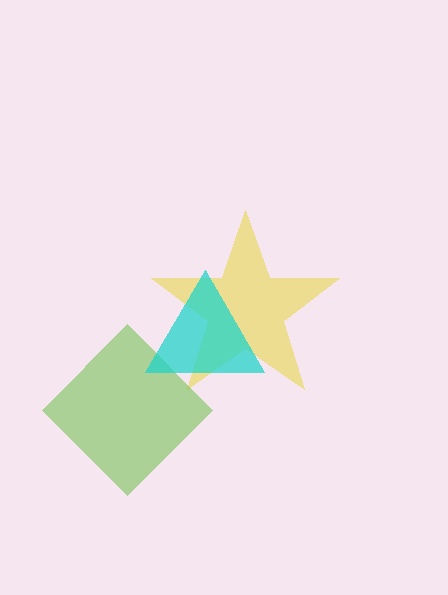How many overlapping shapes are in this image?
There are 3 overlapping shapes in the image.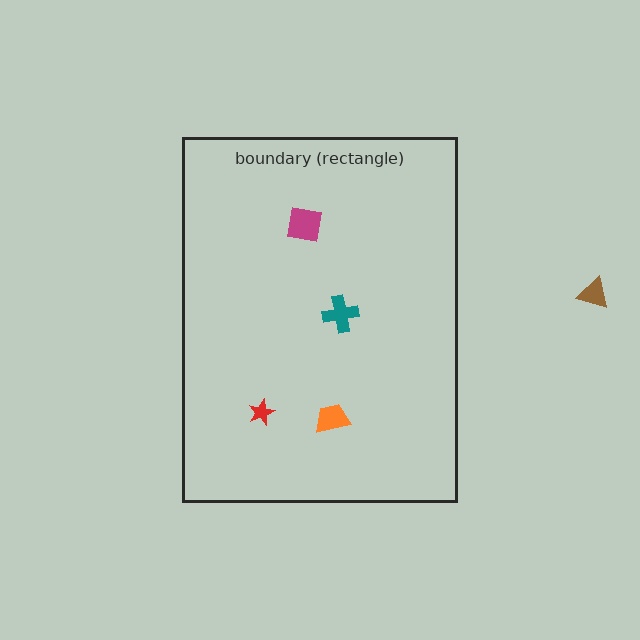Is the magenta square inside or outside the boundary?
Inside.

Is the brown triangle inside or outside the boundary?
Outside.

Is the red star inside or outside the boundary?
Inside.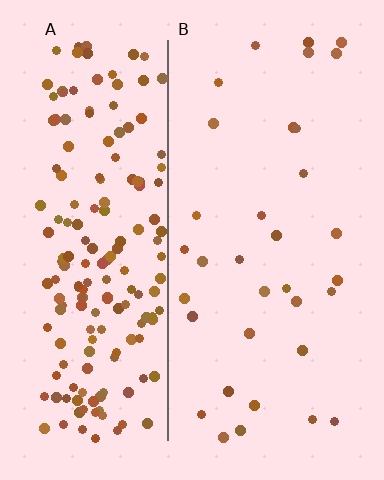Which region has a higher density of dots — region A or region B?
A (the left).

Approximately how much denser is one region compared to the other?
Approximately 5.5× — region A over region B.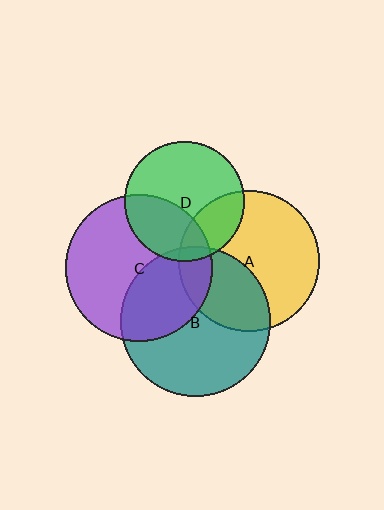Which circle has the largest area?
Circle B (teal).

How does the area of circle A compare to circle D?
Approximately 1.4 times.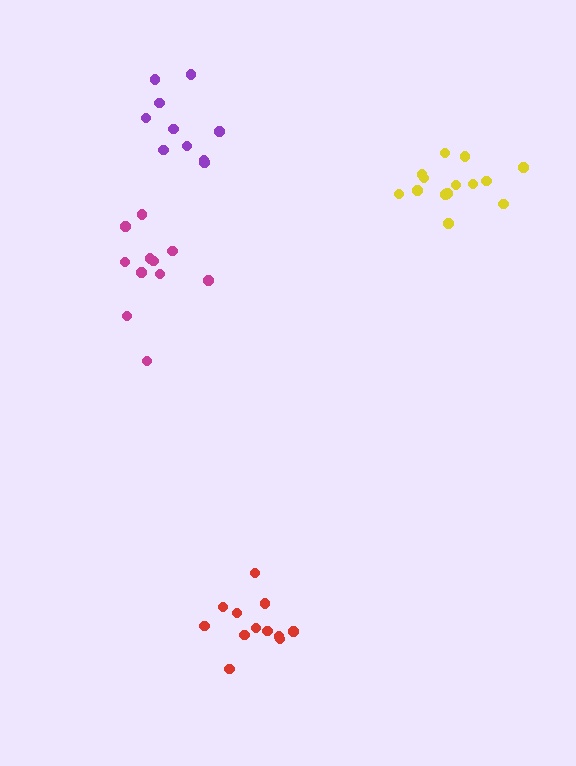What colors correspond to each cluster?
The clusters are colored: red, purple, yellow, magenta.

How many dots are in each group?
Group 1: 12 dots, Group 2: 10 dots, Group 3: 14 dots, Group 4: 11 dots (47 total).